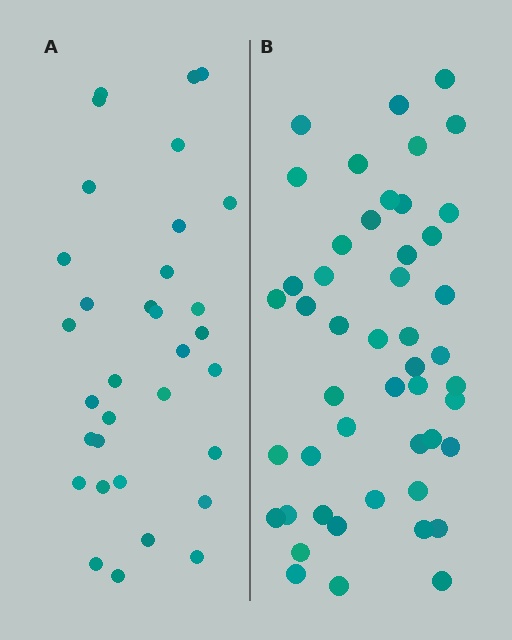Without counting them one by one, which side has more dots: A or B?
Region B (the right region) has more dots.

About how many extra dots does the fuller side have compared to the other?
Region B has approximately 15 more dots than region A.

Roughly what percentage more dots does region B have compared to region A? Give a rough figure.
About 45% more.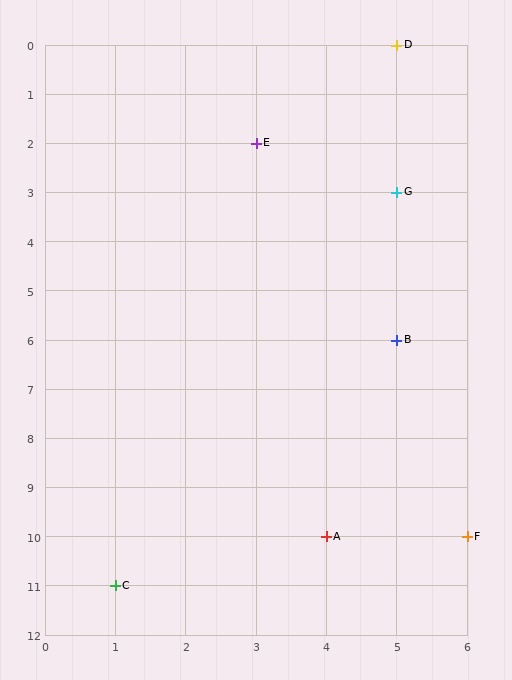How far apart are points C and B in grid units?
Points C and B are 4 columns and 5 rows apart (about 6.4 grid units diagonally).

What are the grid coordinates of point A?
Point A is at grid coordinates (4, 10).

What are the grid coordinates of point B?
Point B is at grid coordinates (5, 6).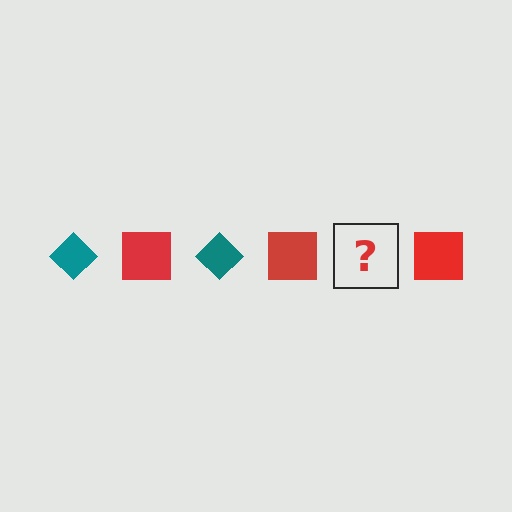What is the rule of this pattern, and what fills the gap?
The rule is that the pattern alternates between teal diamond and red square. The gap should be filled with a teal diamond.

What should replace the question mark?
The question mark should be replaced with a teal diamond.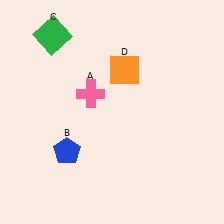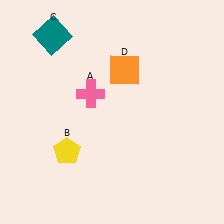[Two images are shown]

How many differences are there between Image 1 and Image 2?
There are 2 differences between the two images.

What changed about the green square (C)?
In Image 1, C is green. In Image 2, it changed to teal.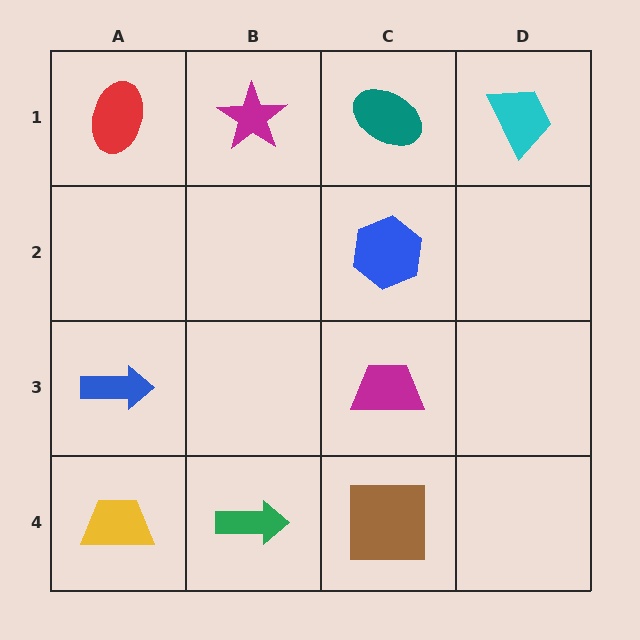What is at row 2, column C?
A blue hexagon.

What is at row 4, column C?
A brown square.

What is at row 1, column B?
A magenta star.